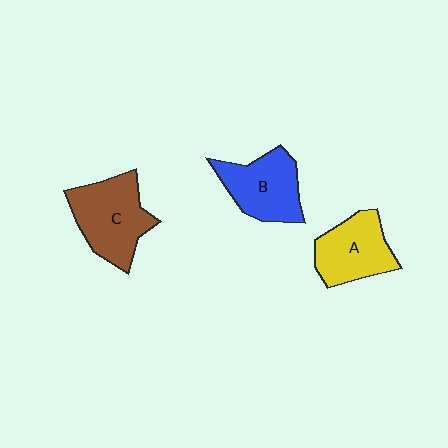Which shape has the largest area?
Shape C (brown).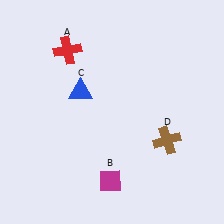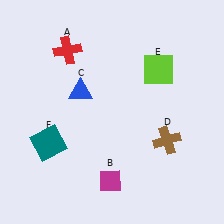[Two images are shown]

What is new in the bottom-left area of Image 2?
A teal square (F) was added in the bottom-left area of Image 2.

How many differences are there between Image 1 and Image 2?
There are 2 differences between the two images.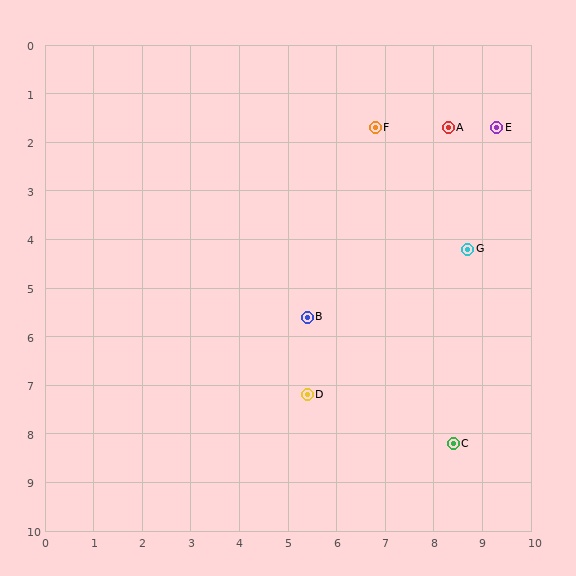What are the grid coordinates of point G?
Point G is at approximately (8.7, 4.2).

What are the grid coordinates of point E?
Point E is at approximately (9.3, 1.7).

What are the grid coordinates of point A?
Point A is at approximately (8.3, 1.7).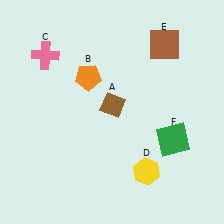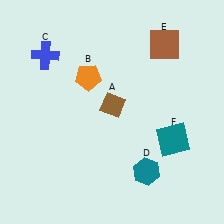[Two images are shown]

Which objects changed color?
C changed from pink to blue. D changed from yellow to teal. F changed from green to teal.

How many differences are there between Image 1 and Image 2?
There are 3 differences between the two images.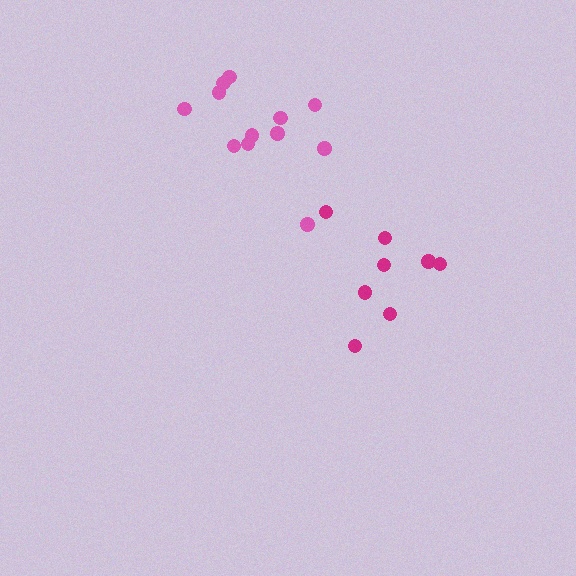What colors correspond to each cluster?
The clusters are colored: magenta, pink.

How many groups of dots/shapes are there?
There are 2 groups.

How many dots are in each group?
Group 1: 8 dots, Group 2: 12 dots (20 total).